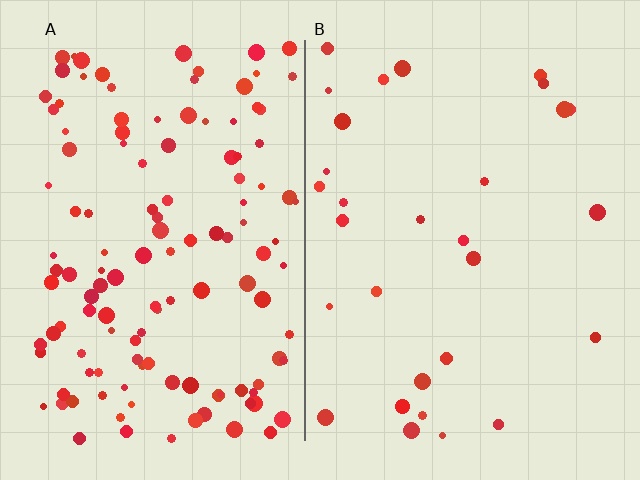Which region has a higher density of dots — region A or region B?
A (the left).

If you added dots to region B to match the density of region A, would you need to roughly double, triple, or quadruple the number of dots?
Approximately quadruple.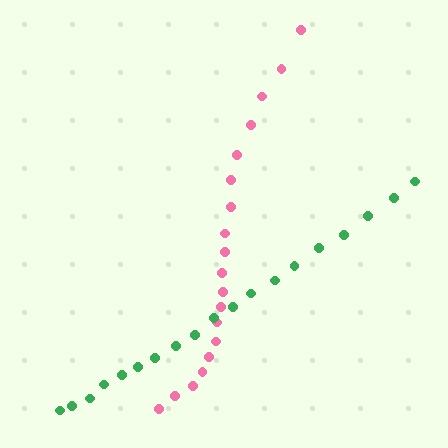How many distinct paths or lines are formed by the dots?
There are 2 distinct paths.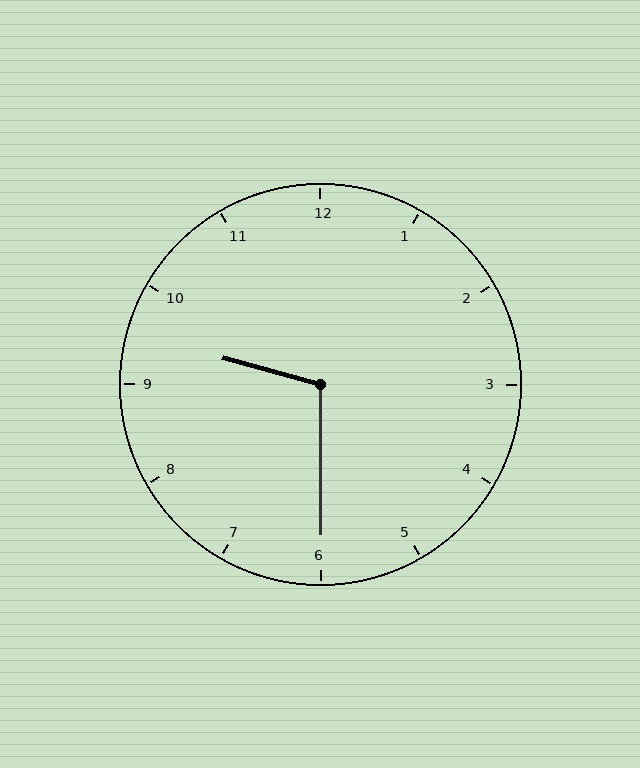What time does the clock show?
9:30.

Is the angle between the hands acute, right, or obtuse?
It is obtuse.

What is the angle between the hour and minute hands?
Approximately 105 degrees.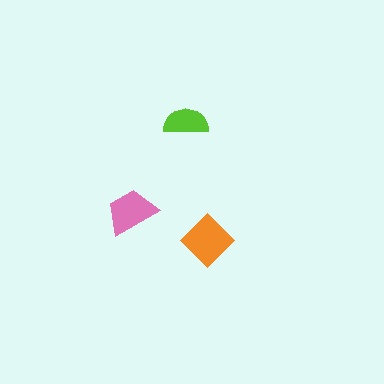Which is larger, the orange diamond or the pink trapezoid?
The orange diamond.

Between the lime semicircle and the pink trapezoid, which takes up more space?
The pink trapezoid.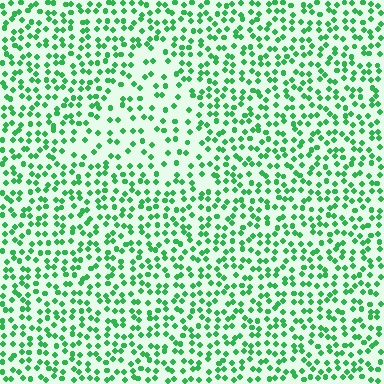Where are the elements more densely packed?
The elements are more densely packed outside the triangle boundary.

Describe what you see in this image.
The image contains small green elements arranged at two different densities. A triangle-shaped region is visible where the elements are less densely packed than the surrounding area.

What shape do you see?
I see a triangle.